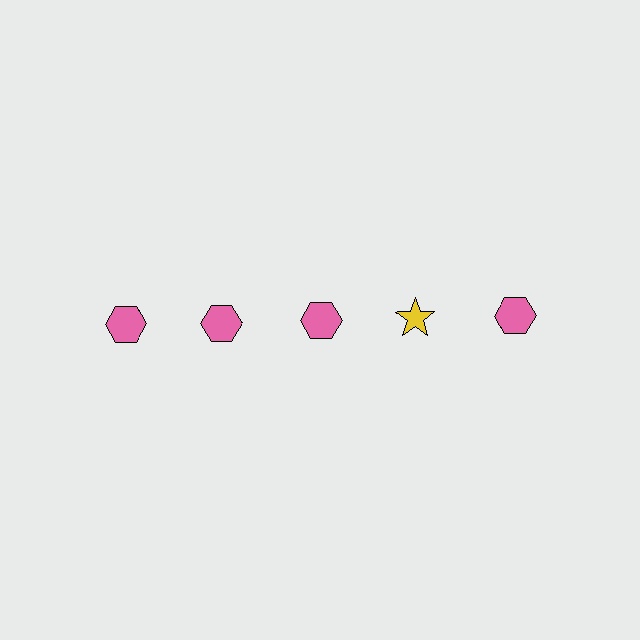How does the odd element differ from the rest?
It differs in both color (yellow instead of pink) and shape (star instead of hexagon).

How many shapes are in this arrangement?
There are 5 shapes arranged in a grid pattern.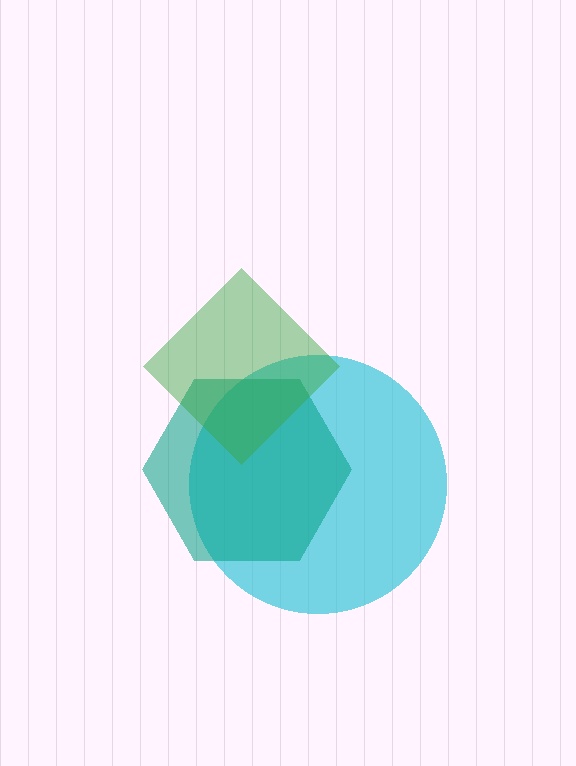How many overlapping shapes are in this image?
There are 3 overlapping shapes in the image.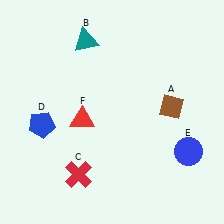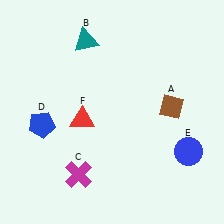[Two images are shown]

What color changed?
The cross (C) changed from red in Image 1 to magenta in Image 2.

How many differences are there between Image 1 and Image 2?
There is 1 difference between the two images.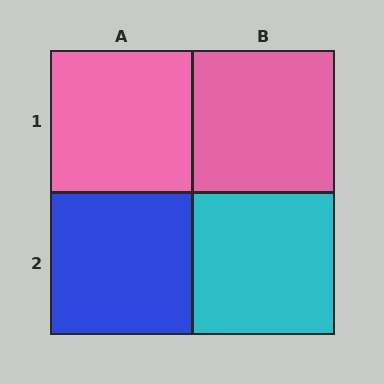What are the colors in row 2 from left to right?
Blue, cyan.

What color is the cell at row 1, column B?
Pink.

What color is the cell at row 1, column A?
Pink.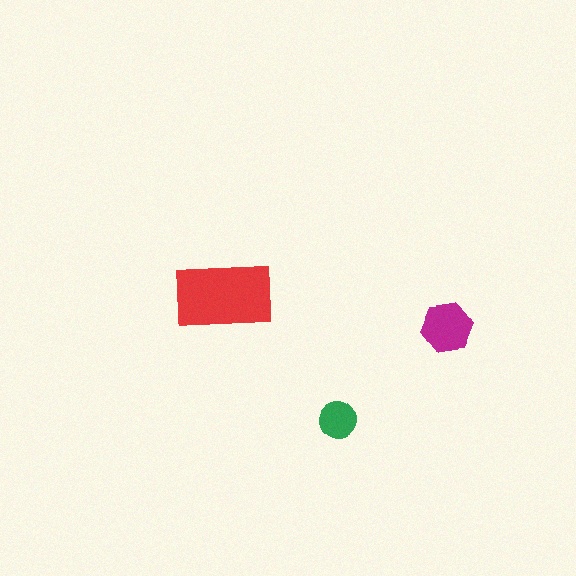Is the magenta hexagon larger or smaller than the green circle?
Larger.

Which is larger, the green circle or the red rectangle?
The red rectangle.